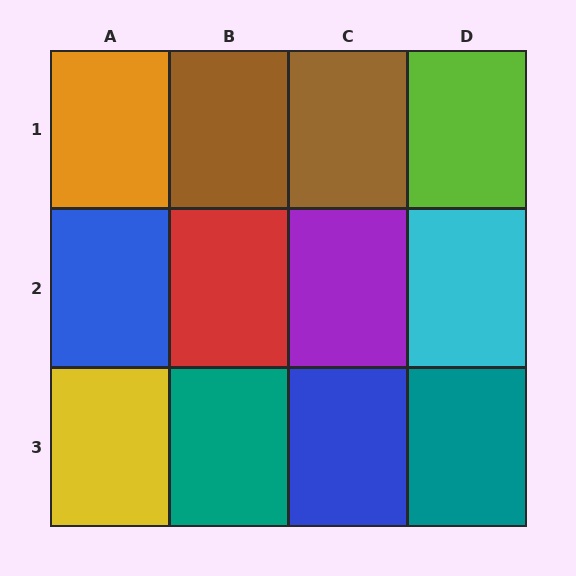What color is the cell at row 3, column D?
Teal.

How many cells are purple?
1 cell is purple.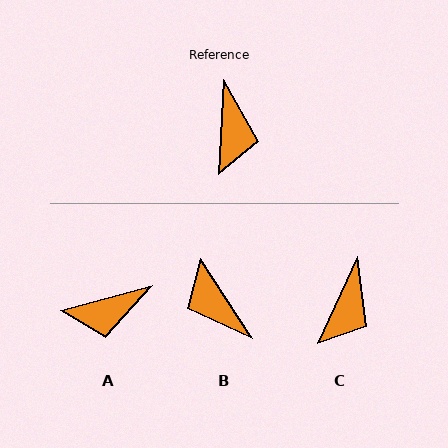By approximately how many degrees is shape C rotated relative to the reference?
Approximately 22 degrees clockwise.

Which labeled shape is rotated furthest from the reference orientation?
B, about 144 degrees away.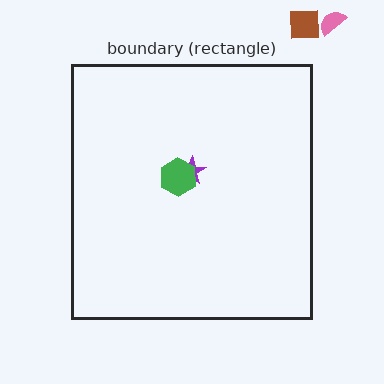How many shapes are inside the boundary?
2 inside, 2 outside.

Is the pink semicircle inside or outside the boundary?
Outside.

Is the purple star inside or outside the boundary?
Inside.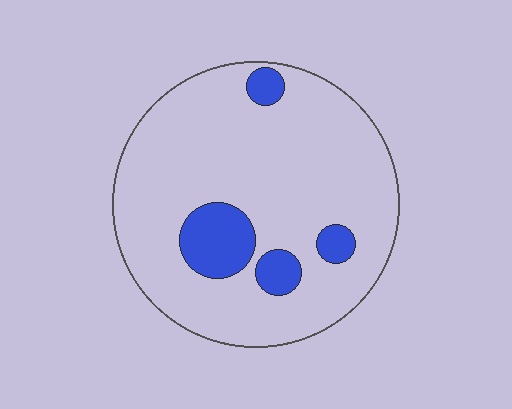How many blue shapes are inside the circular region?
4.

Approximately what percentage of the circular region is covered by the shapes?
Approximately 15%.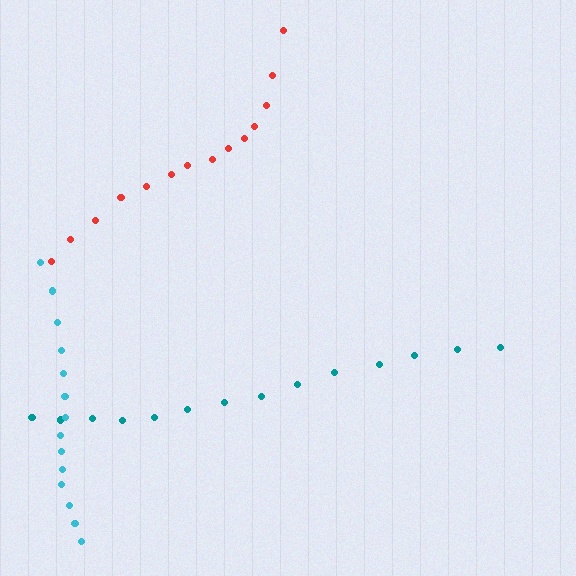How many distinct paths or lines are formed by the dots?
There are 3 distinct paths.